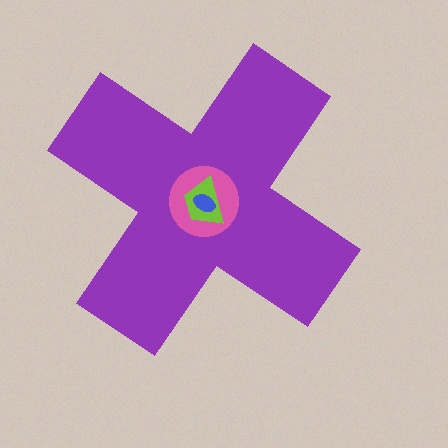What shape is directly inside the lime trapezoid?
The blue ellipse.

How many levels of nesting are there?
4.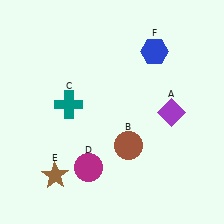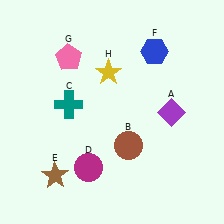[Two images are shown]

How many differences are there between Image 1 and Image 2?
There are 2 differences between the two images.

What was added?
A pink pentagon (G), a yellow star (H) were added in Image 2.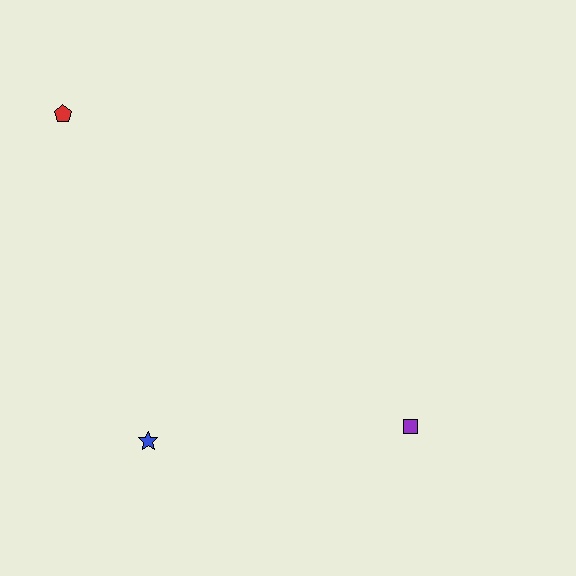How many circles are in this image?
There are no circles.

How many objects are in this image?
There are 3 objects.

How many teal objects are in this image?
There are no teal objects.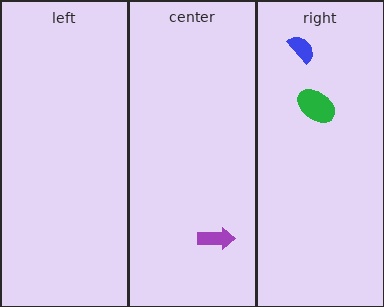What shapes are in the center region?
The purple arrow.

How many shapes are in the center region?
1.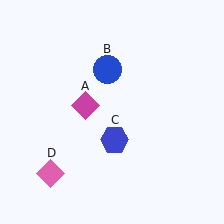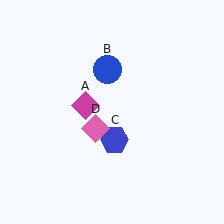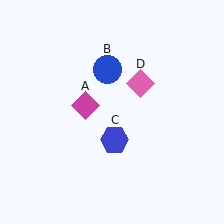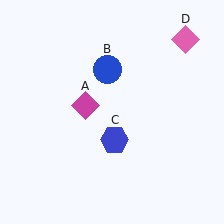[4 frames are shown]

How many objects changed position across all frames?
1 object changed position: pink diamond (object D).